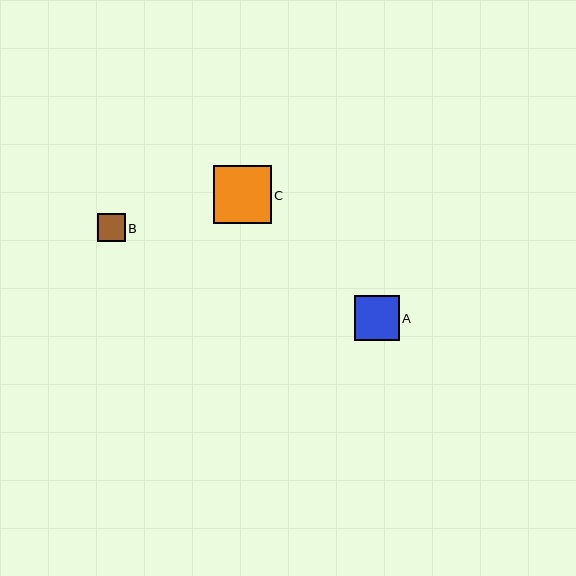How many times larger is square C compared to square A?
Square C is approximately 1.3 times the size of square A.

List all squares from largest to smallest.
From largest to smallest: C, A, B.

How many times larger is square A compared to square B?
Square A is approximately 1.6 times the size of square B.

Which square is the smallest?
Square B is the smallest with a size of approximately 28 pixels.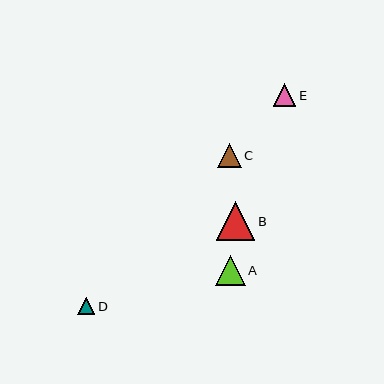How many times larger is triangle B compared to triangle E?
Triangle B is approximately 1.7 times the size of triangle E.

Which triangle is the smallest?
Triangle D is the smallest with a size of approximately 17 pixels.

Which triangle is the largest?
Triangle B is the largest with a size of approximately 39 pixels.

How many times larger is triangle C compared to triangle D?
Triangle C is approximately 1.4 times the size of triangle D.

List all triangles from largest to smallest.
From largest to smallest: B, A, C, E, D.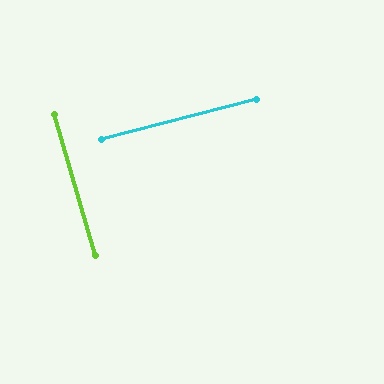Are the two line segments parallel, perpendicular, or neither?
Perpendicular — they meet at approximately 89°.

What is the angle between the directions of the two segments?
Approximately 89 degrees.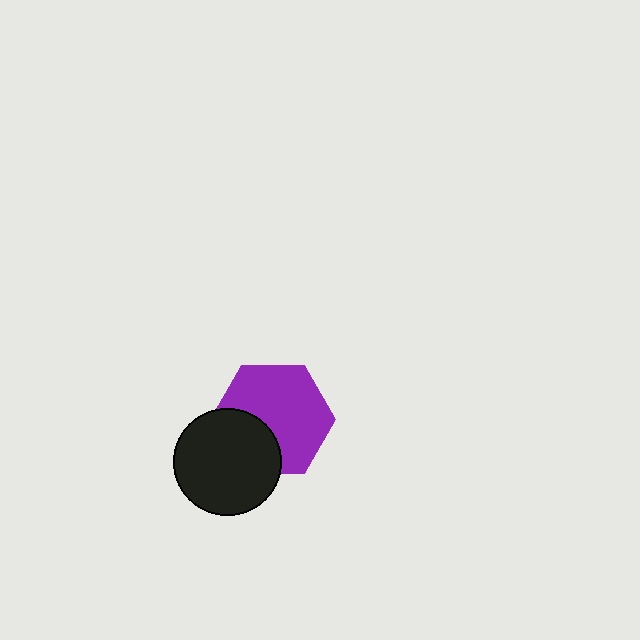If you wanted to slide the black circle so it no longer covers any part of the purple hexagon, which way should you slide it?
Slide it toward the lower-left — that is the most direct way to separate the two shapes.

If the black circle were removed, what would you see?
You would see the complete purple hexagon.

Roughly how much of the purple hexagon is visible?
Most of it is visible (roughly 69%).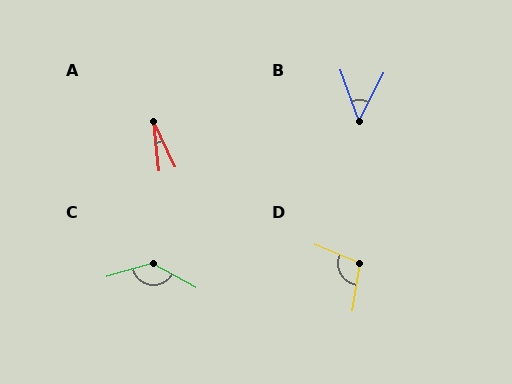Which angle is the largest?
C, at approximately 134 degrees.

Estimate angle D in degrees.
Approximately 103 degrees.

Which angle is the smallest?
A, at approximately 19 degrees.